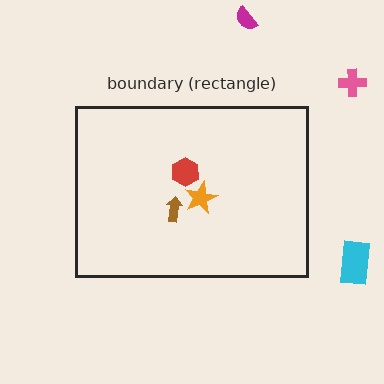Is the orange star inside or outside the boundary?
Inside.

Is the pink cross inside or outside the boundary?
Outside.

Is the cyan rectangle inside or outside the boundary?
Outside.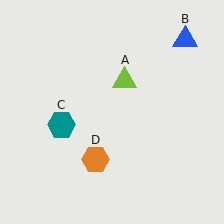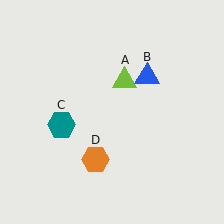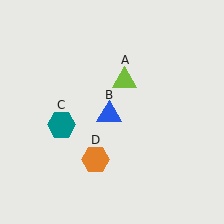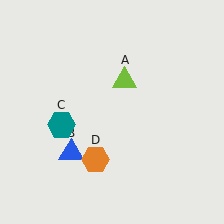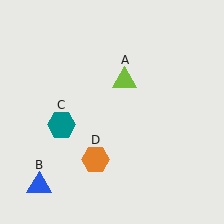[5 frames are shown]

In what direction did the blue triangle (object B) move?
The blue triangle (object B) moved down and to the left.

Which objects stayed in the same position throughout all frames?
Lime triangle (object A) and teal hexagon (object C) and orange hexagon (object D) remained stationary.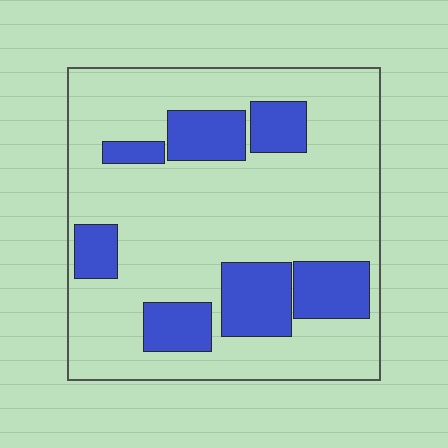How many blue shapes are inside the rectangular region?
7.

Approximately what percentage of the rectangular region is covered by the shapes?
Approximately 25%.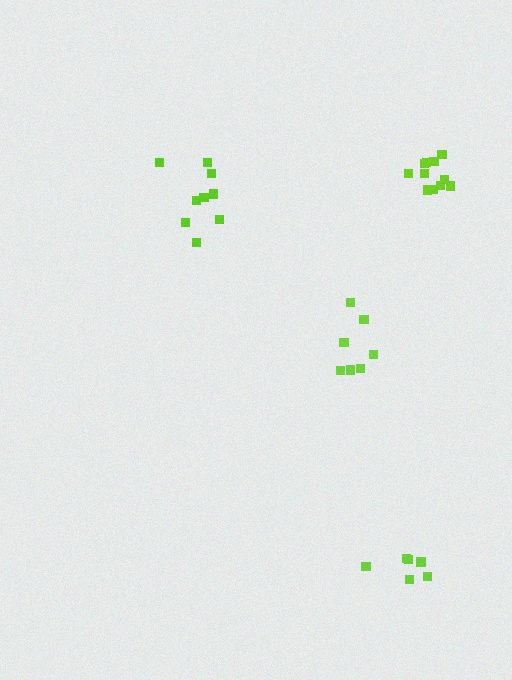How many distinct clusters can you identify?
There are 4 distinct clusters.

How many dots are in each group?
Group 1: 6 dots, Group 2: 9 dots, Group 3: 11 dots, Group 4: 7 dots (33 total).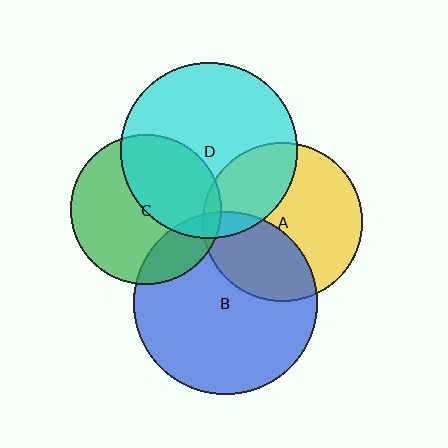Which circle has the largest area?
Circle B (blue).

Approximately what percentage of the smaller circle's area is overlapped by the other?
Approximately 5%.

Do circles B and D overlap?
Yes.